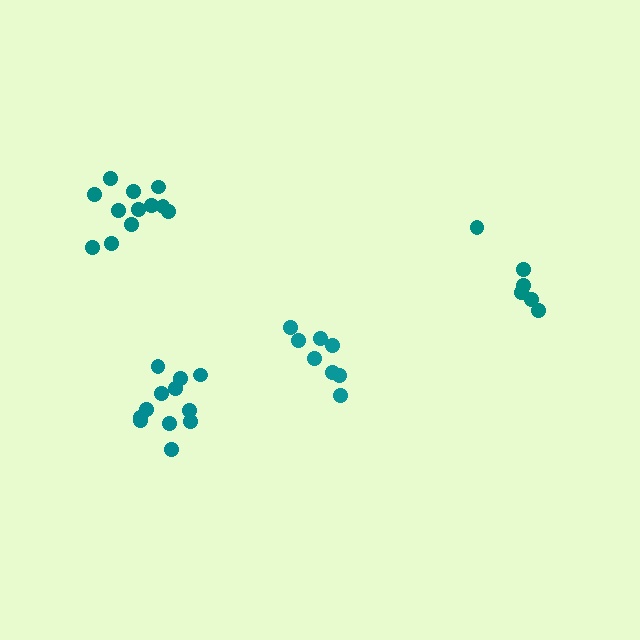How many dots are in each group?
Group 1: 6 dots, Group 2: 8 dots, Group 3: 12 dots, Group 4: 12 dots (38 total).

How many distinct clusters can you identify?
There are 4 distinct clusters.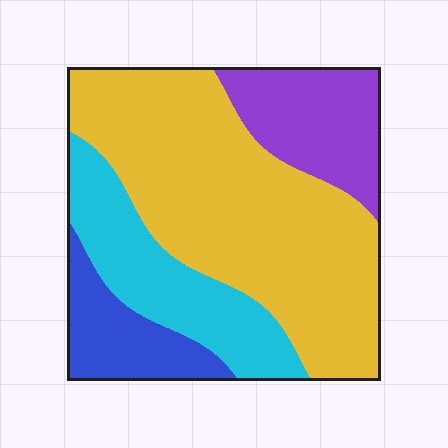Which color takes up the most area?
Yellow, at roughly 50%.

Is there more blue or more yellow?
Yellow.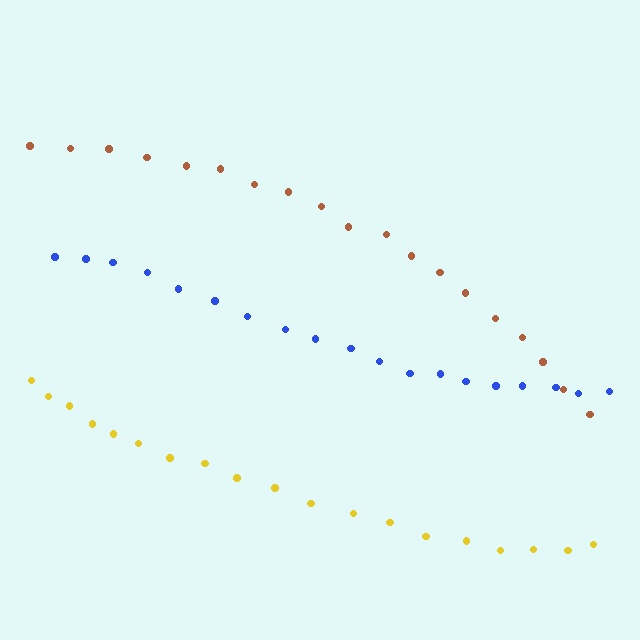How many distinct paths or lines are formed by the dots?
There are 3 distinct paths.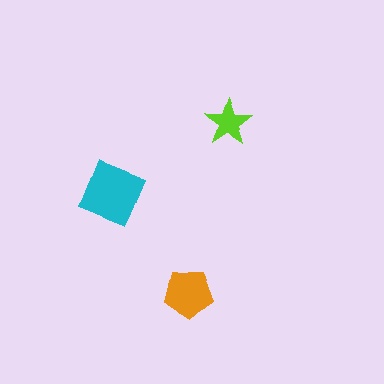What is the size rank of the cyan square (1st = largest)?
1st.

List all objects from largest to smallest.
The cyan square, the orange pentagon, the lime star.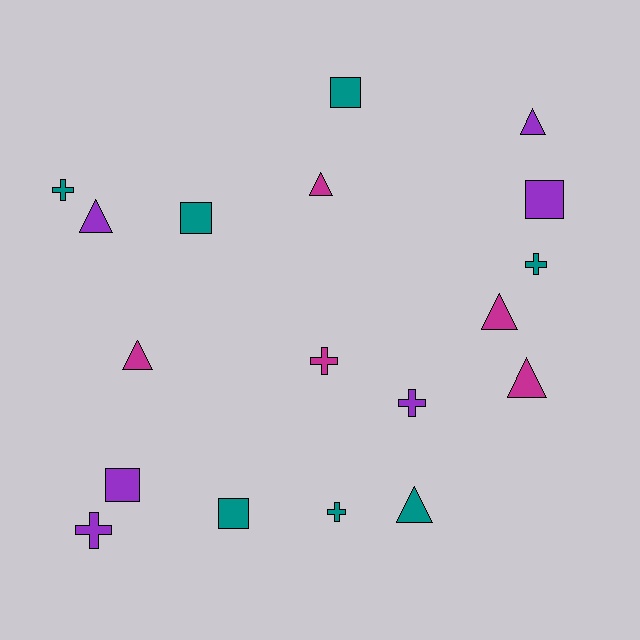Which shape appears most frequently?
Triangle, with 7 objects.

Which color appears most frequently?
Teal, with 7 objects.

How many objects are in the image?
There are 18 objects.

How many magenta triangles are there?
There are 4 magenta triangles.